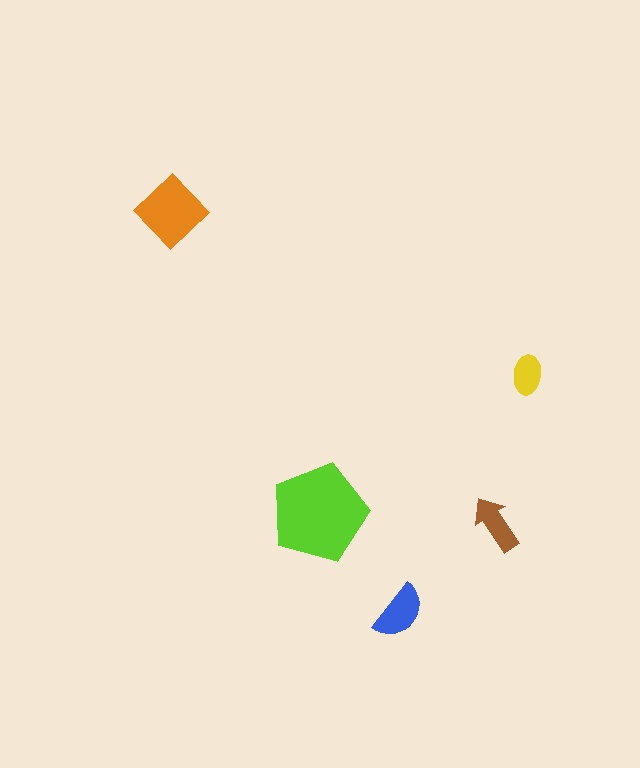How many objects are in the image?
There are 5 objects in the image.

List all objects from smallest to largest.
The yellow ellipse, the brown arrow, the blue semicircle, the orange diamond, the lime pentagon.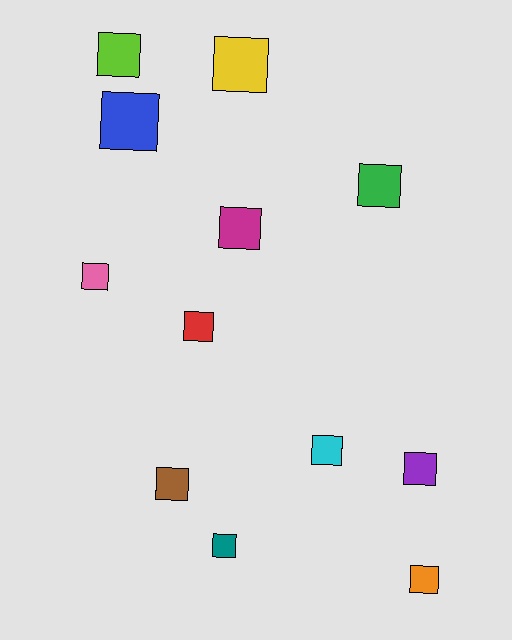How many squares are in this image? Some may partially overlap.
There are 12 squares.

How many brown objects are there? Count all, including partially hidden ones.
There is 1 brown object.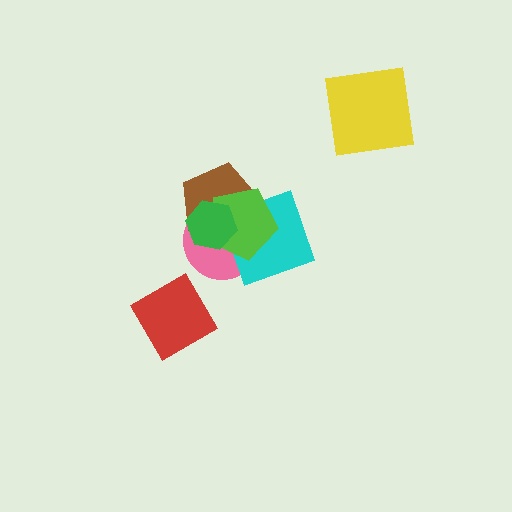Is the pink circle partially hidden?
Yes, it is partially covered by another shape.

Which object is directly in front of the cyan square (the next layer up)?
The brown pentagon is directly in front of the cyan square.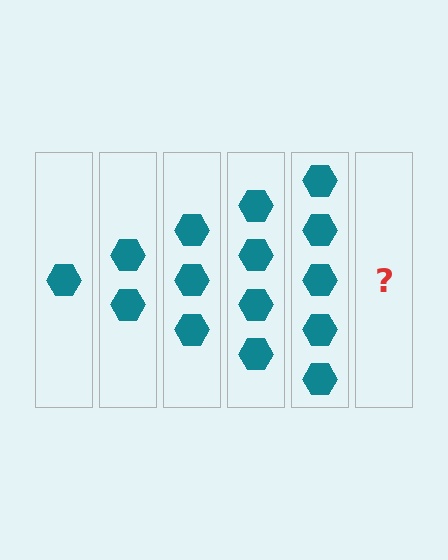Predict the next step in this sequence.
The next step is 6 hexagons.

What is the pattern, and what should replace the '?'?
The pattern is that each step adds one more hexagon. The '?' should be 6 hexagons.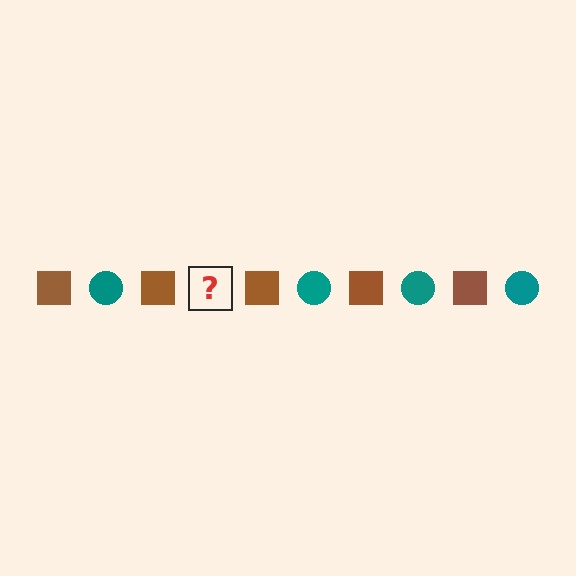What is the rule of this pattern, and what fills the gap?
The rule is that the pattern alternates between brown square and teal circle. The gap should be filled with a teal circle.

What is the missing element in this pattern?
The missing element is a teal circle.